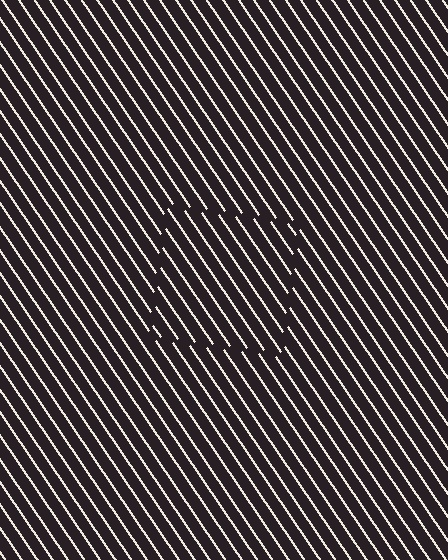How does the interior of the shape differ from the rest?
The interior of the shape contains the same grating, shifted by half a period — the contour is defined by the phase discontinuity where line-ends from the inner and outer gratings abut.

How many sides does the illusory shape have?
4 sides — the line-ends trace a square.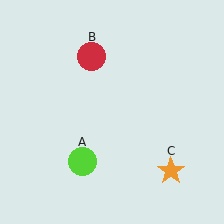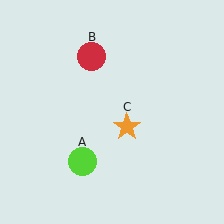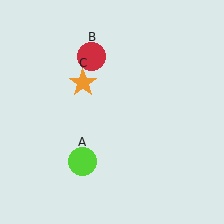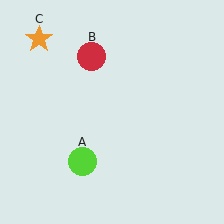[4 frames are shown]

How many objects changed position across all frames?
1 object changed position: orange star (object C).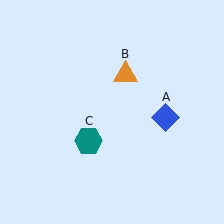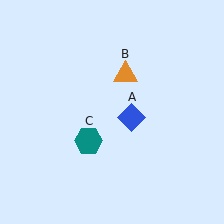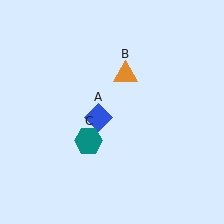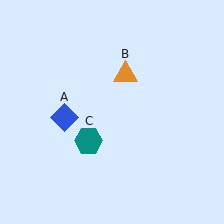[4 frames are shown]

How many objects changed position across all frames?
1 object changed position: blue diamond (object A).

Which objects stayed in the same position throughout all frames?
Orange triangle (object B) and teal hexagon (object C) remained stationary.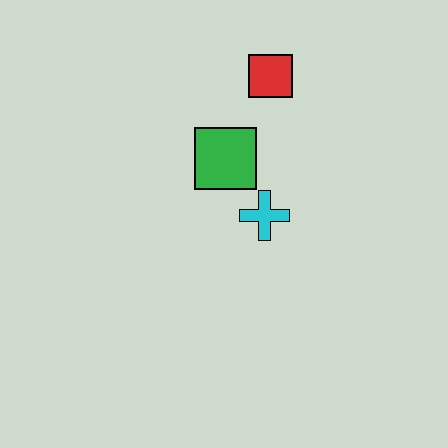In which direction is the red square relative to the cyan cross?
The red square is above the cyan cross.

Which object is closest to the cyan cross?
The green square is closest to the cyan cross.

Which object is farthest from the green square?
The red square is farthest from the green square.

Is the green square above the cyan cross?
Yes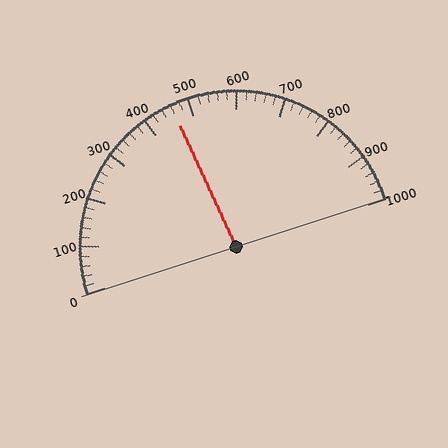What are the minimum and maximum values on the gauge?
The gauge ranges from 0 to 1000.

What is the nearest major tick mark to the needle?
The nearest major tick mark is 500.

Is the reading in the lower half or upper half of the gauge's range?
The reading is in the lower half of the range (0 to 1000).